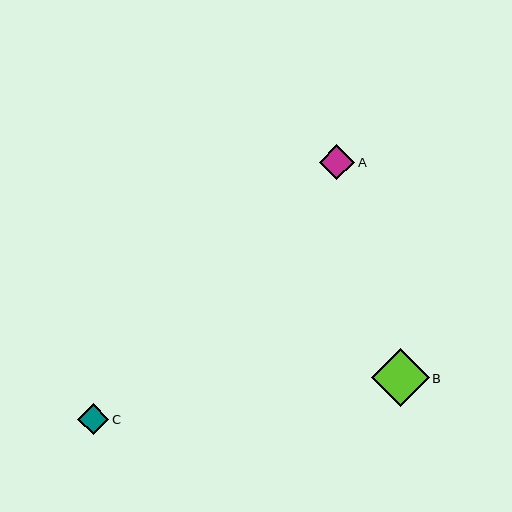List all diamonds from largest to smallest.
From largest to smallest: B, A, C.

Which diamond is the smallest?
Diamond C is the smallest with a size of approximately 31 pixels.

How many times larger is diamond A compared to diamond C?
Diamond A is approximately 1.1 times the size of diamond C.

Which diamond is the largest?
Diamond B is the largest with a size of approximately 58 pixels.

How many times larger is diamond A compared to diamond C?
Diamond A is approximately 1.1 times the size of diamond C.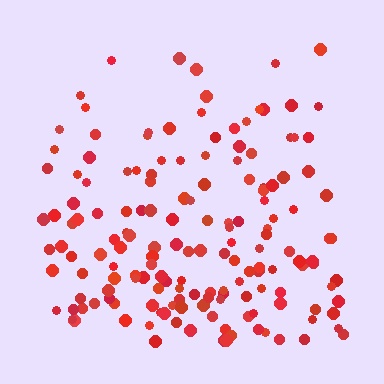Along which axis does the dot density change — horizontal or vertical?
Vertical.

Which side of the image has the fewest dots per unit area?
The top.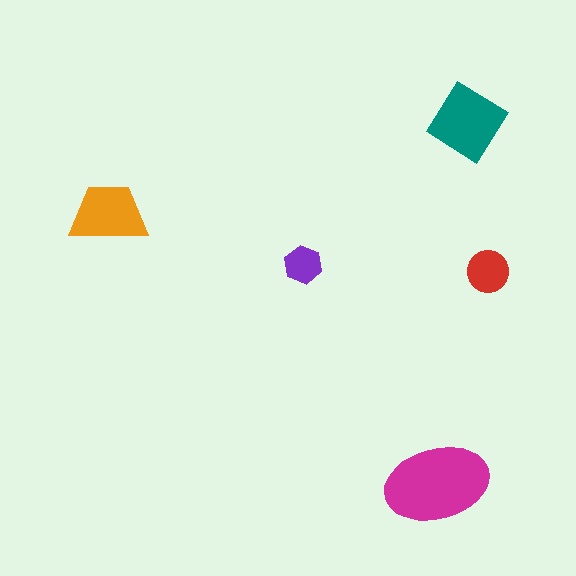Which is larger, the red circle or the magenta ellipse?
The magenta ellipse.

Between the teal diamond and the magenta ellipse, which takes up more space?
The magenta ellipse.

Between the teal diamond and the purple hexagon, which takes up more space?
The teal diamond.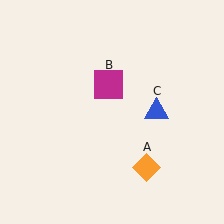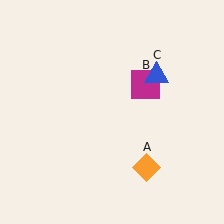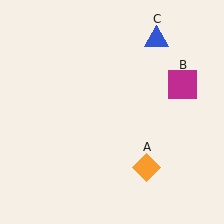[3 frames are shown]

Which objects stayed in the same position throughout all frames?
Orange diamond (object A) remained stationary.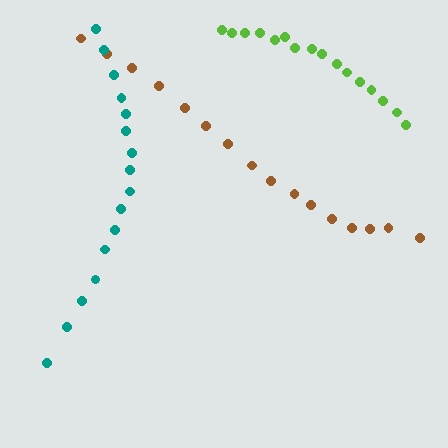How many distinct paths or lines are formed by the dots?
There are 3 distinct paths.